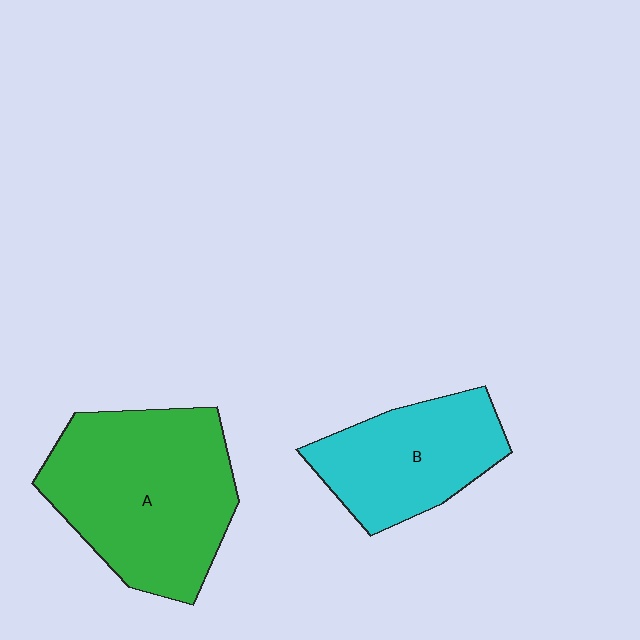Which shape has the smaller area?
Shape B (cyan).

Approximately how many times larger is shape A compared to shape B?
Approximately 1.6 times.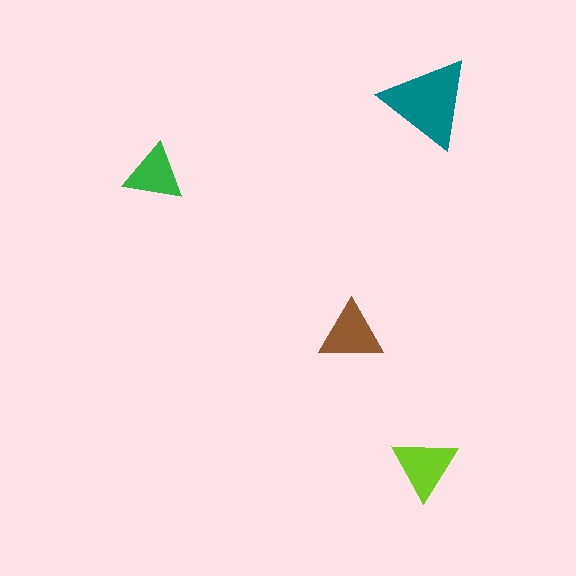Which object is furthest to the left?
The green triangle is leftmost.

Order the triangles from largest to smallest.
the teal one, the lime one, the brown one, the green one.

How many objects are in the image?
There are 4 objects in the image.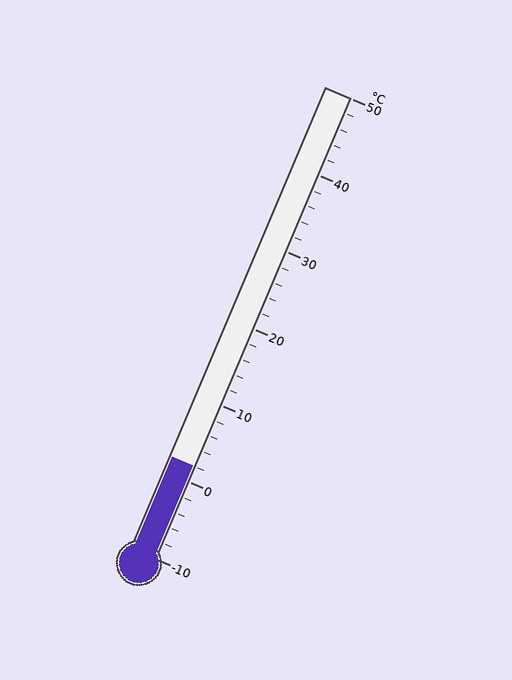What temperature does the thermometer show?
The thermometer shows approximately 2°C.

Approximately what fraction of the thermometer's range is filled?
The thermometer is filled to approximately 20% of its range.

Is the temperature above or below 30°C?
The temperature is below 30°C.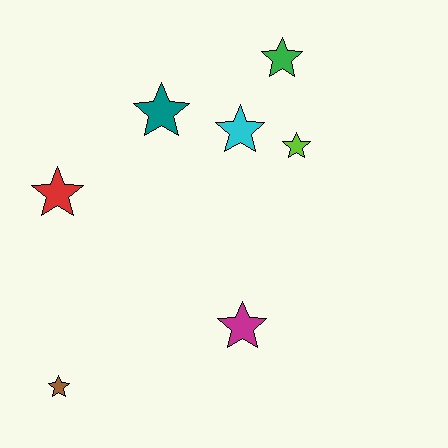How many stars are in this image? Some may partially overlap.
There are 7 stars.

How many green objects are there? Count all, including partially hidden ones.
There is 1 green object.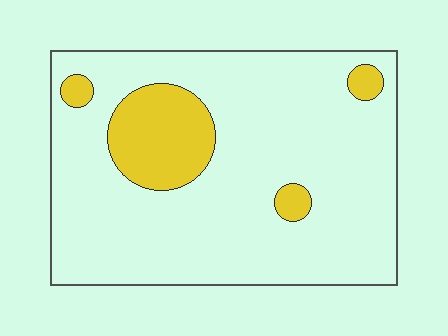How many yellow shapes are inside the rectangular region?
4.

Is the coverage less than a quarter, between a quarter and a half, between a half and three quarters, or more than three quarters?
Less than a quarter.